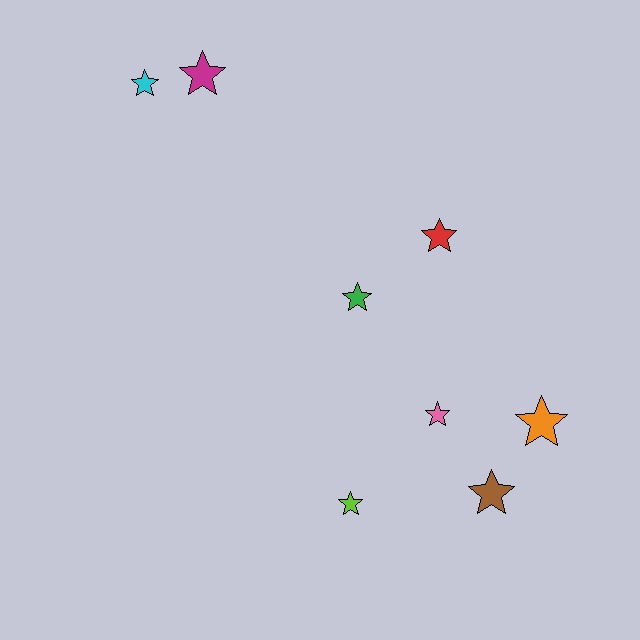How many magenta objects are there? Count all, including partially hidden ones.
There is 1 magenta object.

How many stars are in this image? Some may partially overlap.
There are 8 stars.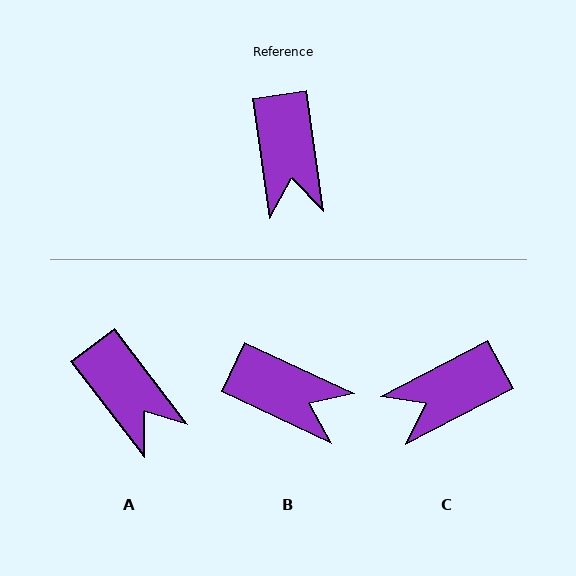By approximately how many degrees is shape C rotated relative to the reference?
Approximately 70 degrees clockwise.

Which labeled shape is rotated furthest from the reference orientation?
C, about 70 degrees away.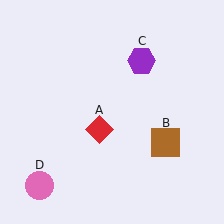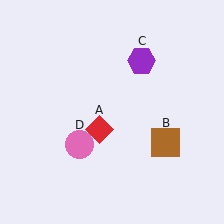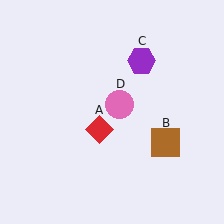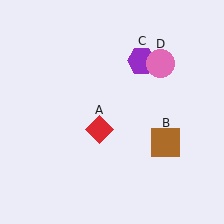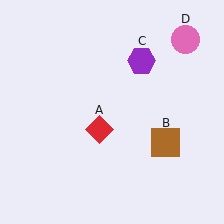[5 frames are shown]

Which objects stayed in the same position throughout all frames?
Red diamond (object A) and brown square (object B) and purple hexagon (object C) remained stationary.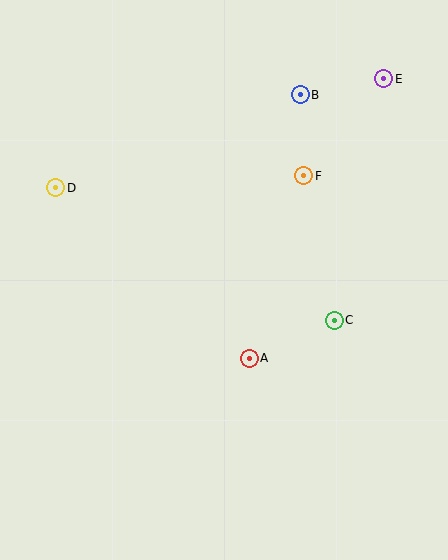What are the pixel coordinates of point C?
Point C is at (334, 320).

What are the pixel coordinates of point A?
Point A is at (249, 358).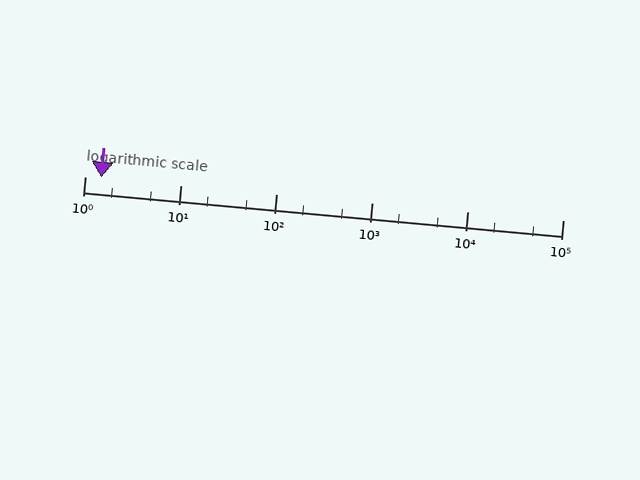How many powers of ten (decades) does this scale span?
The scale spans 5 decades, from 1 to 100000.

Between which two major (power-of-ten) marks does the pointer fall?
The pointer is between 1 and 10.